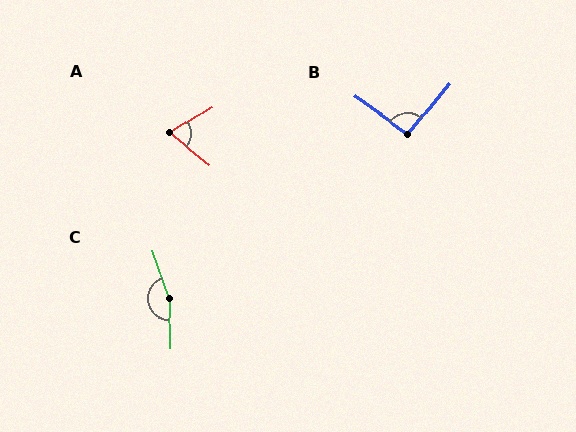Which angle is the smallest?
A, at approximately 71 degrees.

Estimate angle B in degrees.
Approximately 94 degrees.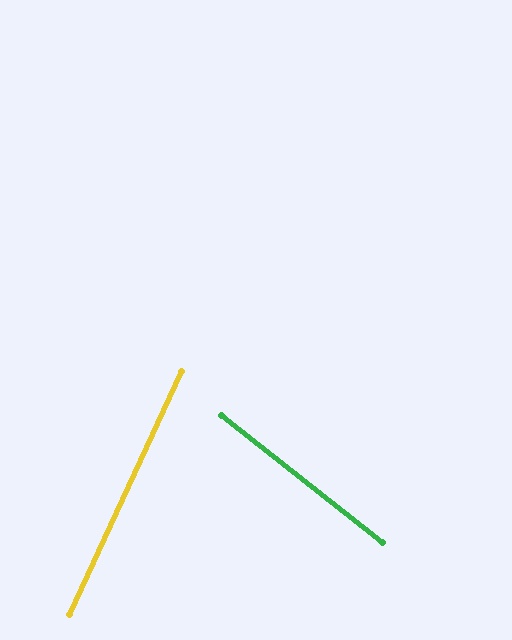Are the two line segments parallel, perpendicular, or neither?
Neither parallel nor perpendicular — they differ by about 76°.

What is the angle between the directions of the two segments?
Approximately 76 degrees.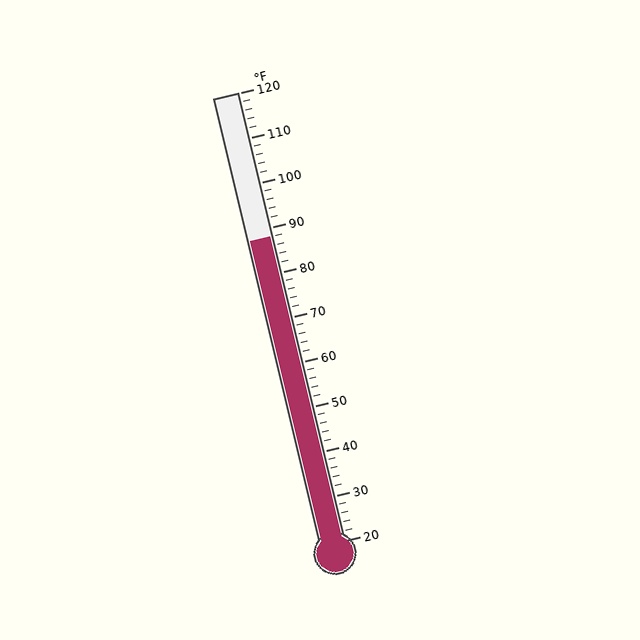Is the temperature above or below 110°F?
The temperature is below 110°F.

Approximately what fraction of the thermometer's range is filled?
The thermometer is filled to approximately 70% of its range.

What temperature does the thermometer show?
The thermometer shows approximately 88°F.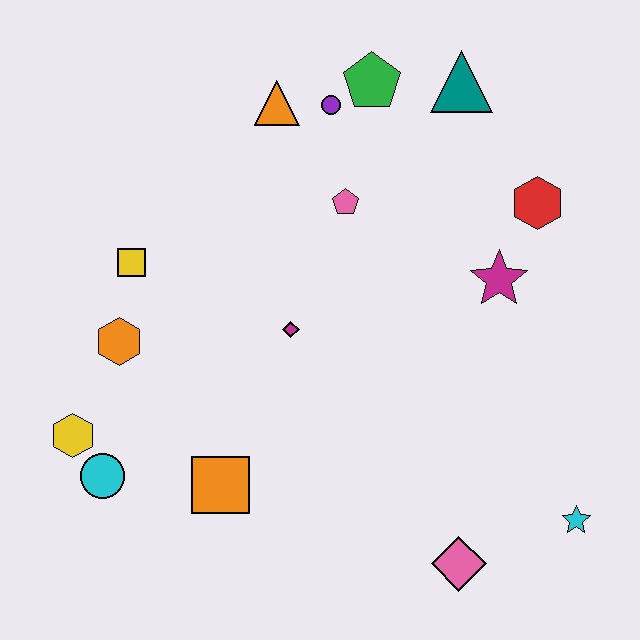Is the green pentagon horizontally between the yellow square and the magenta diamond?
No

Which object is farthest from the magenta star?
The yellow hexagon is farthest from the magenta star.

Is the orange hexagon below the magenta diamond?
Yes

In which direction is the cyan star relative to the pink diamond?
The cyan star is to the right of the pink diamond.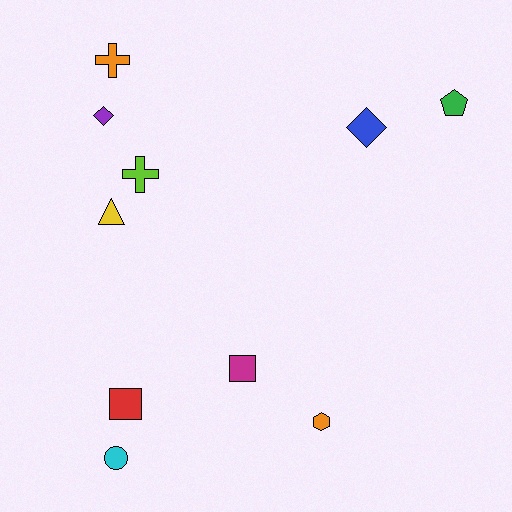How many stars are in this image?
There are no stars.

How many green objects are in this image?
There is 1 green object.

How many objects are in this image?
There are 10 objects.